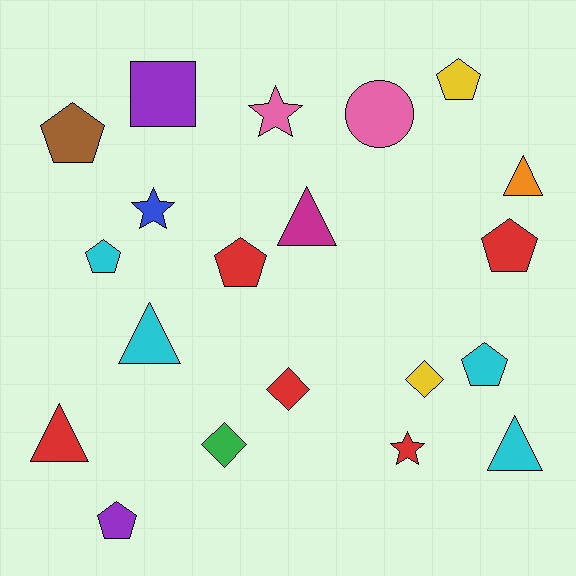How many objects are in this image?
There are 20 objects.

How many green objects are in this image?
There is 1 green object.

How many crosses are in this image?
There are no crosses.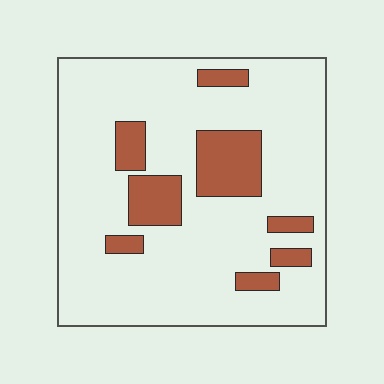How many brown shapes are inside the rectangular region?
8.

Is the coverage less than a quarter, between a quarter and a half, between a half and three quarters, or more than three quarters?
Less than a quarter.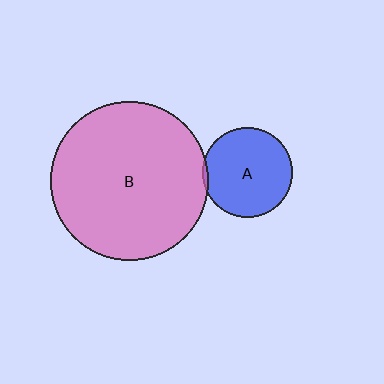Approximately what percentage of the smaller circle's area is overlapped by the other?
Approximately 5%.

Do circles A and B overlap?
Yes.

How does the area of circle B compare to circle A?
Approximately 3.1 times.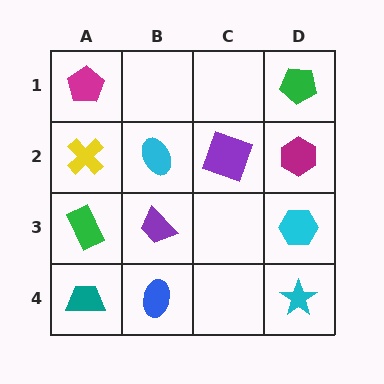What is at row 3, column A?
A green rectangle.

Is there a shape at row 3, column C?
No, that cell is empty.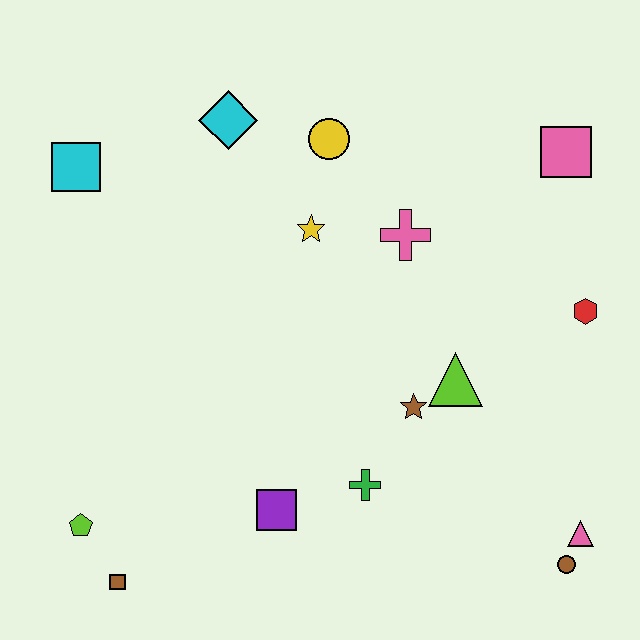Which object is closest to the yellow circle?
The yellow star is closest to the yellow circle.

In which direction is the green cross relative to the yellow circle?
The green cross is below the yellow circle.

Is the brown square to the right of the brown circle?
No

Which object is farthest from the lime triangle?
The cyan square is farthest from the lime triangle.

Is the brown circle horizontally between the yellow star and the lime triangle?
No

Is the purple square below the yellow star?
Yes